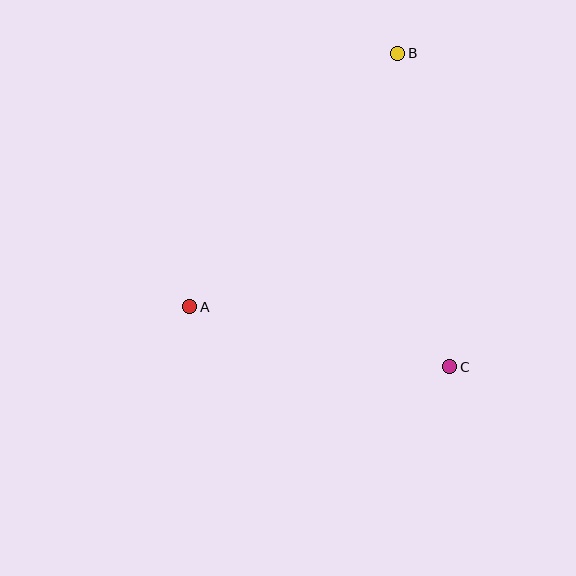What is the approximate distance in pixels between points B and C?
The distance between B and C is approximately 318 pixels.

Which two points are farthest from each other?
Points A and B are farthest from each other.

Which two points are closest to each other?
Points A and C are closest to each other.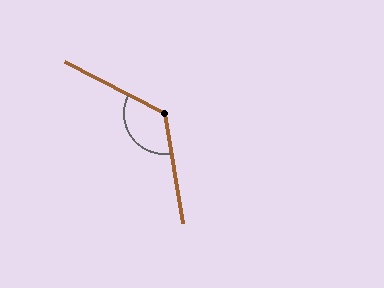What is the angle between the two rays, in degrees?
Approximately 127 degrees.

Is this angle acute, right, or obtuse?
It is obtuse.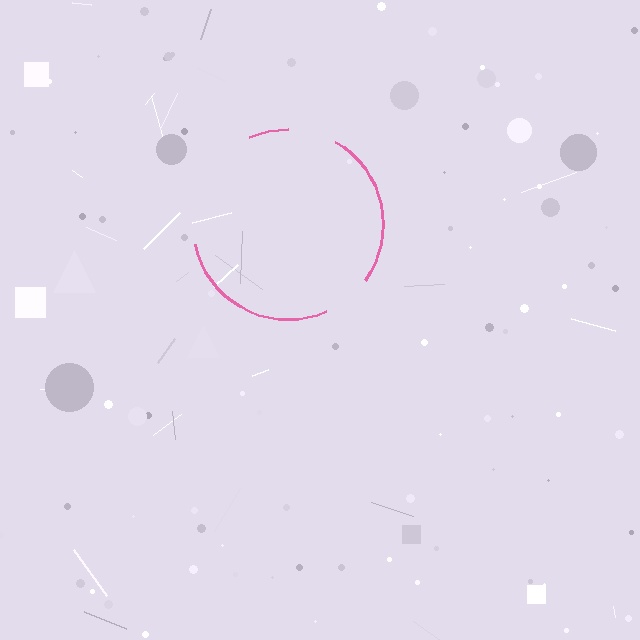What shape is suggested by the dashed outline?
The dashed outline suggests a circle.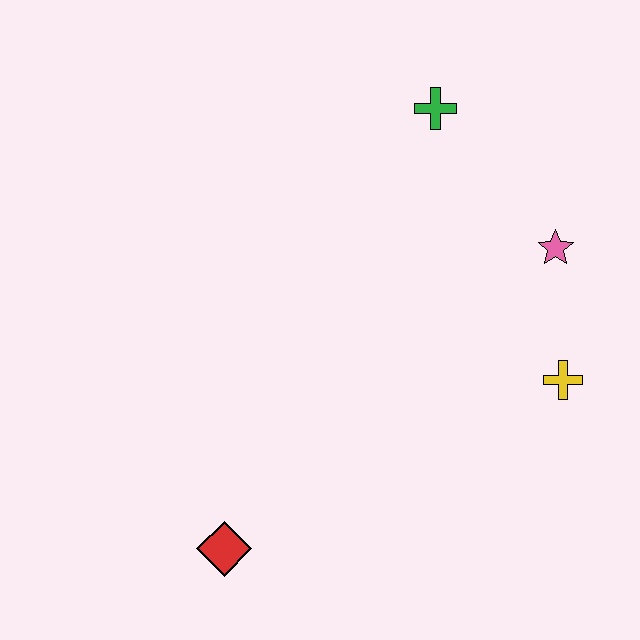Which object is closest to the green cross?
The pink star is closest to the green cross.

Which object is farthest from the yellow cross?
The red diamond is farthest from the yellow cross.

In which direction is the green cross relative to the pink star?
The green cross is above the pink star.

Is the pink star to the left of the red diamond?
No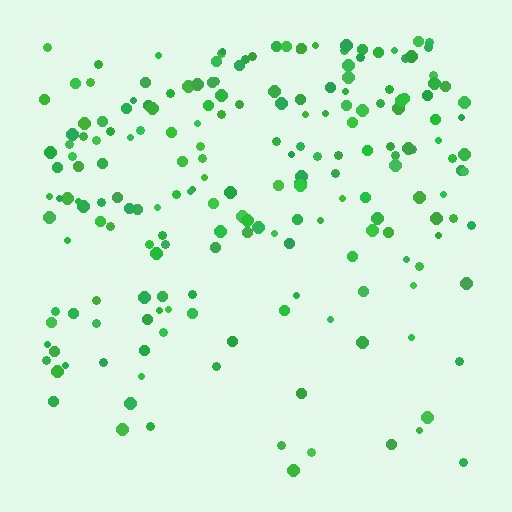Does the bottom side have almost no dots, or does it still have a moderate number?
Still a moderate number, just noticeably fewer than the top.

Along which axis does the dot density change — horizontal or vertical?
Vertical.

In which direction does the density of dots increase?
From bottom to top, with the top side densest.